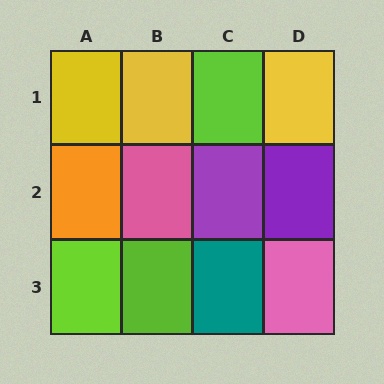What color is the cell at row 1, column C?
Lime.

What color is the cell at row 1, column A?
Yellow.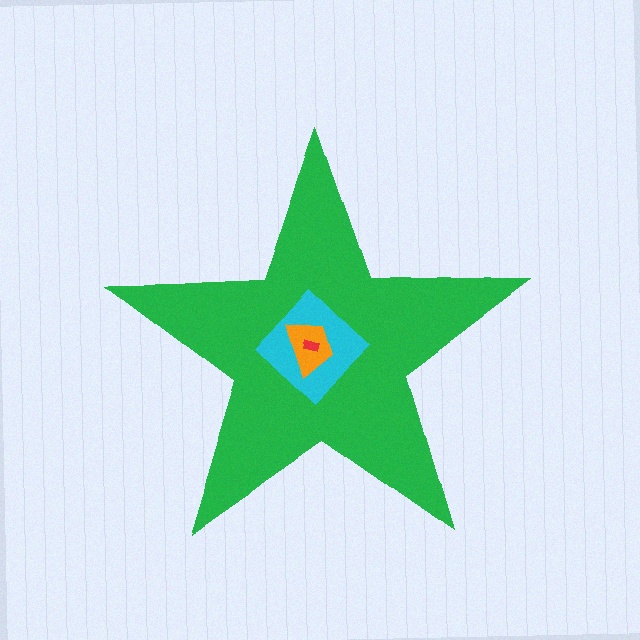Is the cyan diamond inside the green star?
Yes.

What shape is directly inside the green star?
The cyan diamond.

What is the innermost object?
The red rectangle.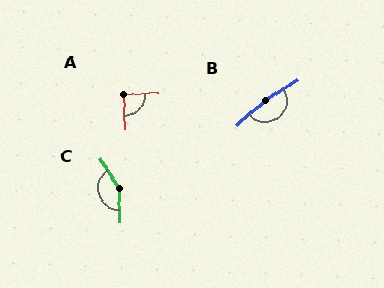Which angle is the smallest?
A, at approximately 91 degrees.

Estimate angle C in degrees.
Approximately 146 degrees.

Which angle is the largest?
B, at approximately 170 degrees.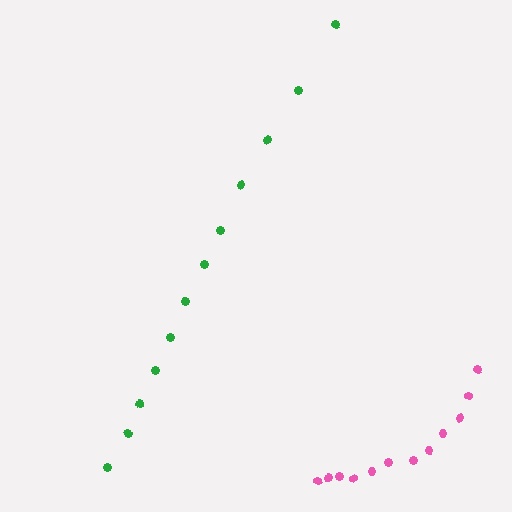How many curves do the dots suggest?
There are 2 distinct paths.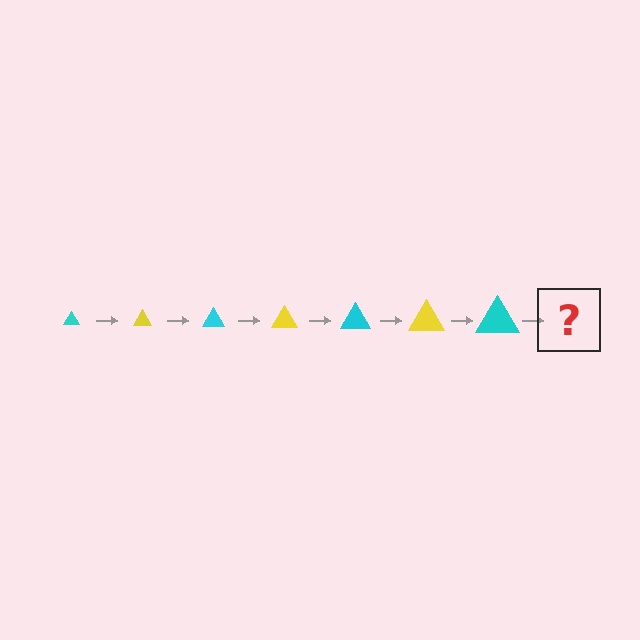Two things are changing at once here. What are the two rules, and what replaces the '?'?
The two rules are that the triangle grows larger each step and the color cycles through cyan and yellow. The '?' should be a yellow triangle, larger than the previous one.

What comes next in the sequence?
The next element should be a yellow triangle, larger than the previous one.